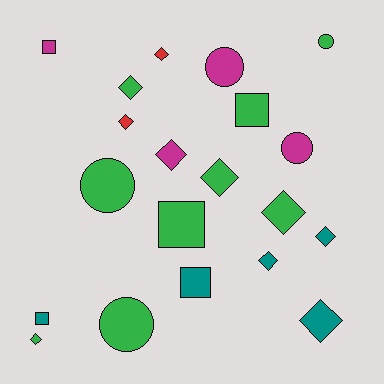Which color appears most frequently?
Green, with 9 objects.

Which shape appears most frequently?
Diamond, with 10 objects.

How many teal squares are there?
There are 2 teal squares.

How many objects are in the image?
There are 20 objects.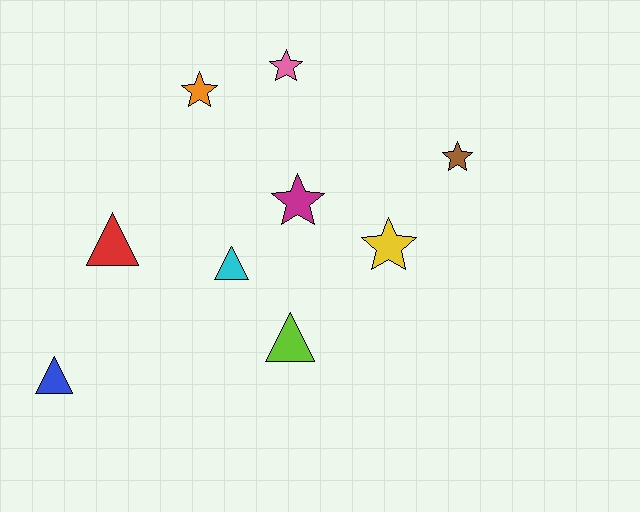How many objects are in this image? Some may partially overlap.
There are 9 objects.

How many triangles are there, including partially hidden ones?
There are 4 triangles.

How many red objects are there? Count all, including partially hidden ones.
There is 1 red object.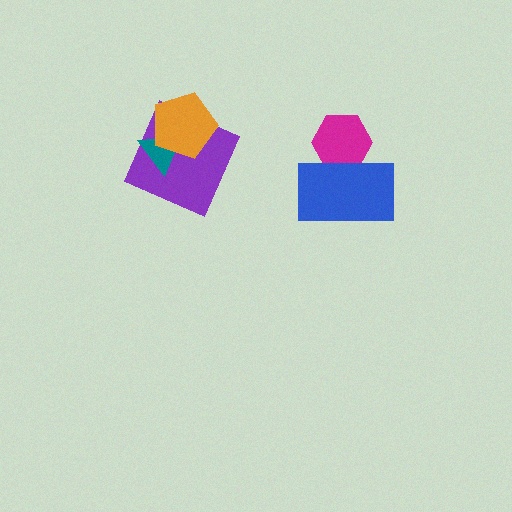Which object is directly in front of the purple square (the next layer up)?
The teal triangle is directly in front of the purple square.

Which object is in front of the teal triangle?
The orange pentagon is in front of the teal triangle.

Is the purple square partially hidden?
Yes, it is partially covered by another shape.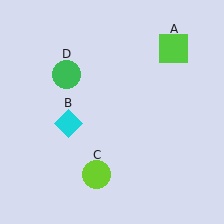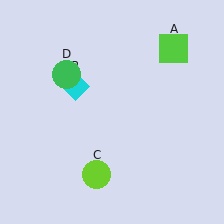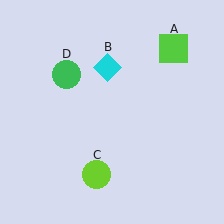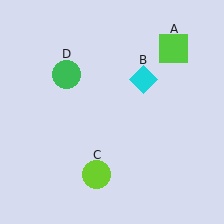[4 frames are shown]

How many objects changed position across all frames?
1 object changed position: cyan diamond (object B).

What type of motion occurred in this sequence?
The cyan diamond (object B) rotated clockwise around the center of the scene.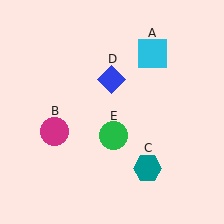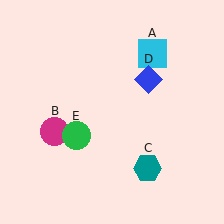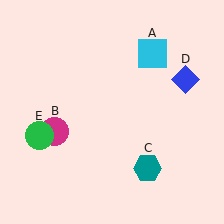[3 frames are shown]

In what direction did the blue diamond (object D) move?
The blue diamond (object D) moved right.